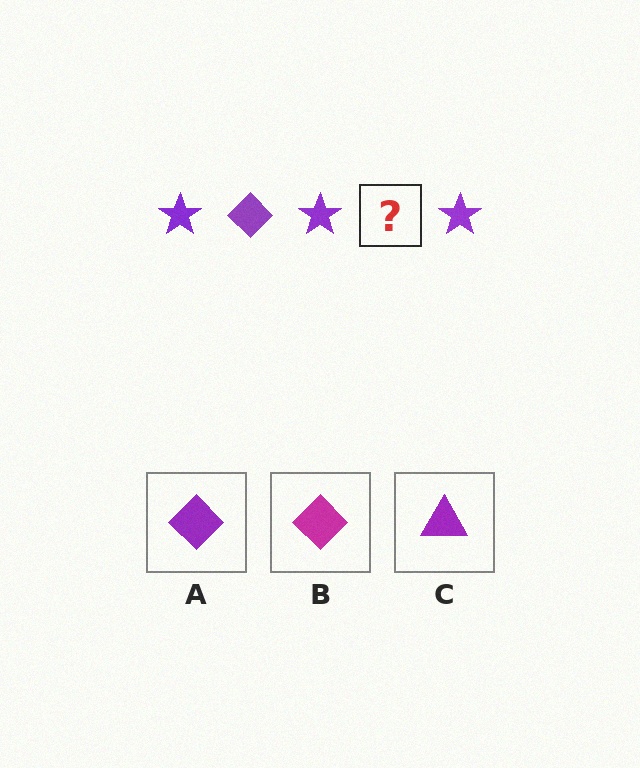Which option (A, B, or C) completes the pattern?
A.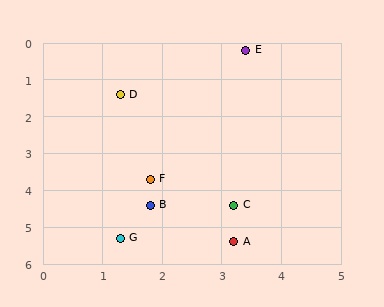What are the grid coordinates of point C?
Point C is at approximately (3.2, 4.4).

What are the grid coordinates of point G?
Point G is at approximately (1.3, 5.3).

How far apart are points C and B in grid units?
Points C and B are about 1.4 grid units apart.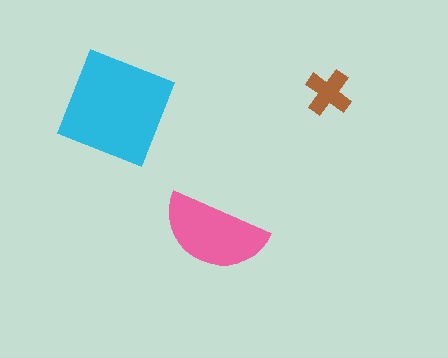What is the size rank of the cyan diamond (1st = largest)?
1st.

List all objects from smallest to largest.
The brown cross, the pink semicircle, the cyan diamond.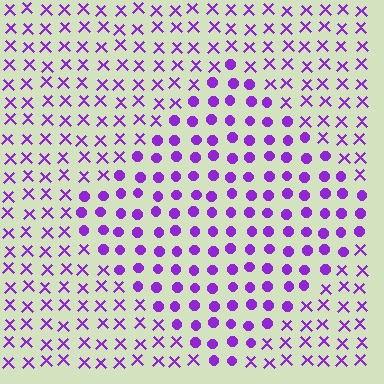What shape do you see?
I see a diamond.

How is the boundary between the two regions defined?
The boundary is defined by a change in element shape: circles inside vs. X marks outside. All elements share the same color and spacing.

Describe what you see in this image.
The image is filled with small purple elements arranged in a uniform grid. A diamond-shaped region contains circles, while the surrounding area contains X marks. The boundary is defined purely by the change in element shape.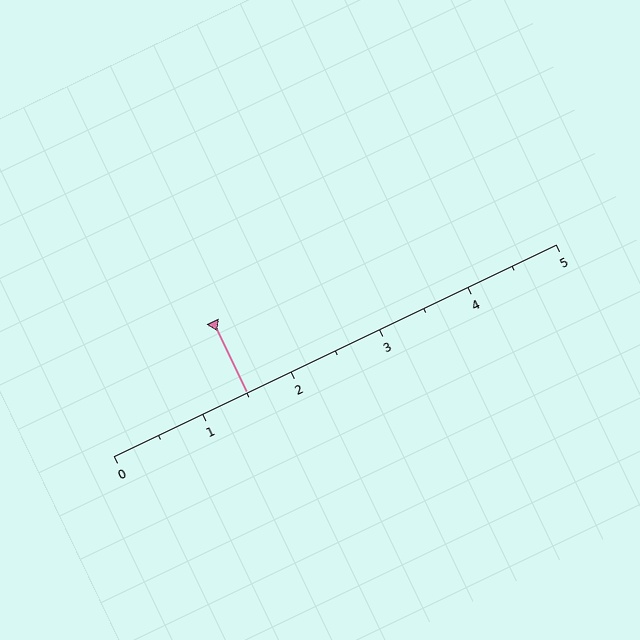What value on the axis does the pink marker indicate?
The marker indicates approximately 1.5.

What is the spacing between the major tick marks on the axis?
The major ticks are spaced 1 apart.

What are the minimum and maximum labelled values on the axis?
The axis runs from 0 to 5.